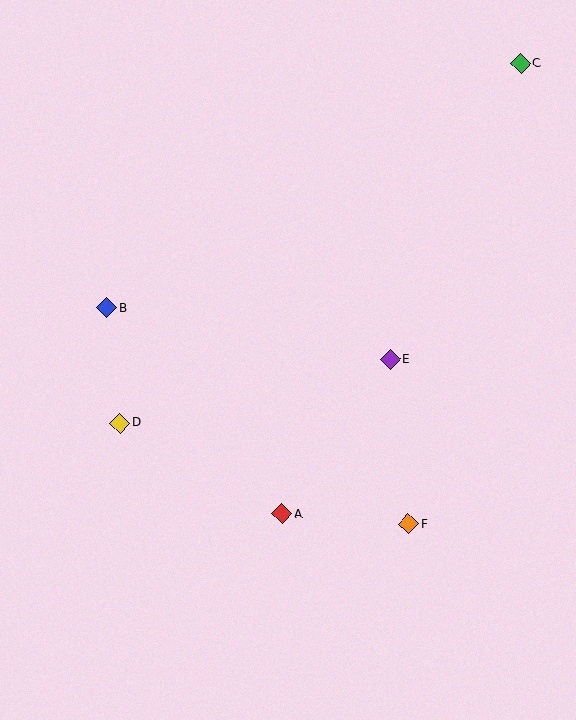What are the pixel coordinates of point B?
Point B is at (107, 308).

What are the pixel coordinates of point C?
Point C is at (521, 63).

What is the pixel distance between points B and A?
The distance between B and A is 271 pixels.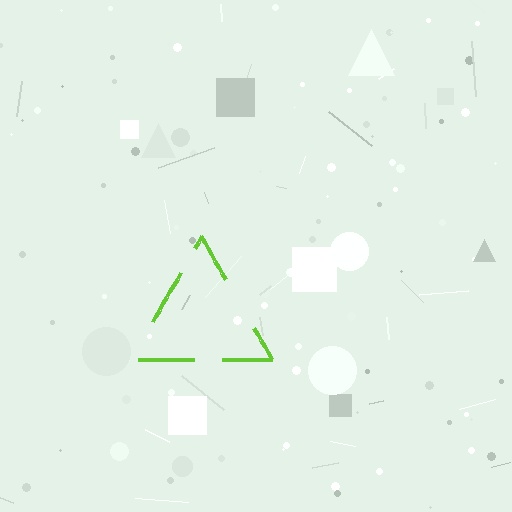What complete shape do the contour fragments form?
The contour fragments form a triangle.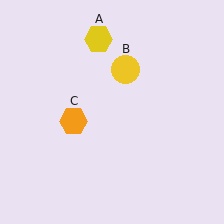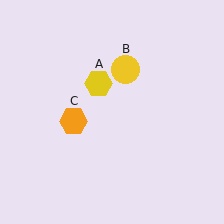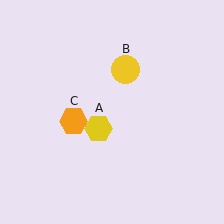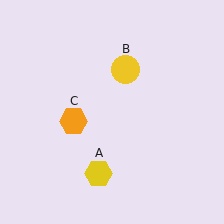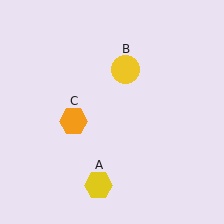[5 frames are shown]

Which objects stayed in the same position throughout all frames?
Yellow circle (object B) and orange hexagon (object C) remained stationary.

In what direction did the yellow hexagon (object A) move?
The yellow hexagon (object A) moved down.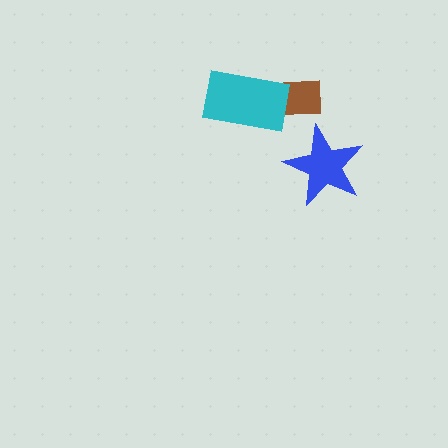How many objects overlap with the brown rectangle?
1 object overlaps with the brown rectangle.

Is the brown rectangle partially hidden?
Yes, it is partially covered by another shape.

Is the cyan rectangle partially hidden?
No, no other shape covers it.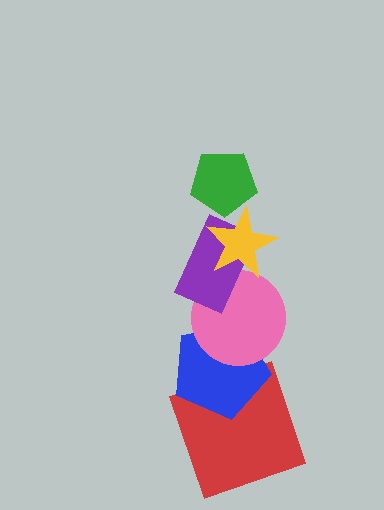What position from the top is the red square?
The red square is 6th from the top.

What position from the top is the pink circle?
The pink circle is 4th from the top.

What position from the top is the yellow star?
The yellow star is 2nd from the top.